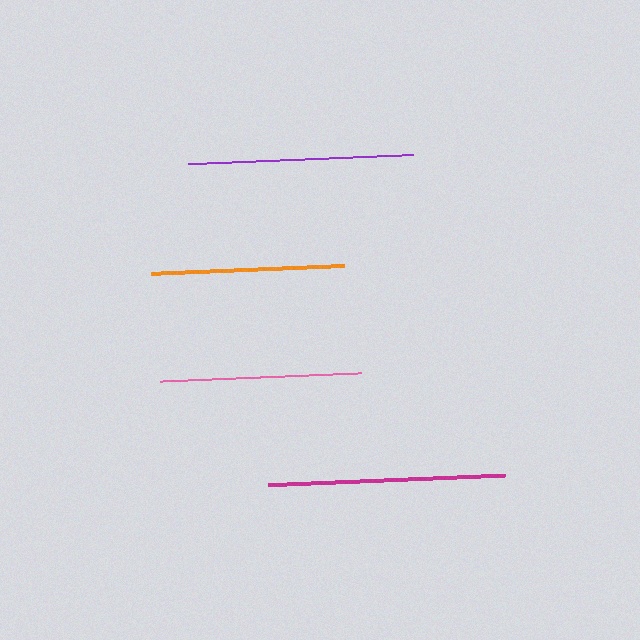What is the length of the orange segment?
The orange segment is approximately 193 pixels long.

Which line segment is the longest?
The magenta line is the longest at approximately 238 pixels.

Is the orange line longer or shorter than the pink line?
The pink line is longer than the orange line.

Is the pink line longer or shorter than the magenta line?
The magenta line is longer than the pink line.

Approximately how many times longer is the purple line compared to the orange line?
The purple line is approximately 1.2 times the length of the orange line.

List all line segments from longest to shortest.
From longest to shortest: magenta, purple, pink, orange.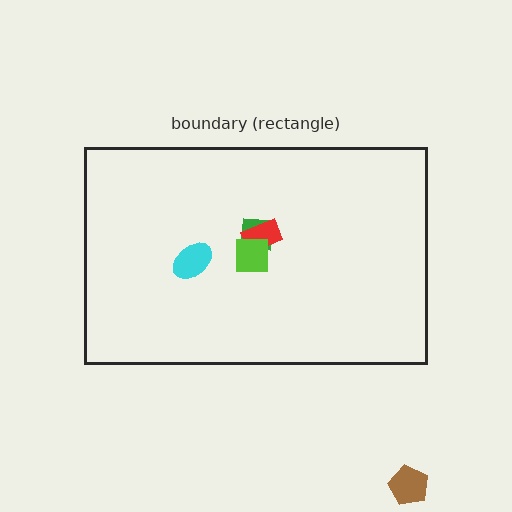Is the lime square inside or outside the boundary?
Inside.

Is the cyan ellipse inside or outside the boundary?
Inside.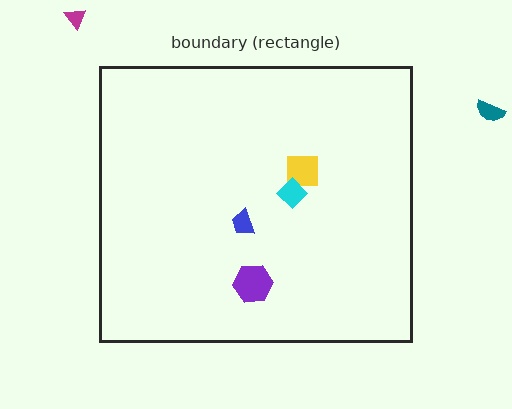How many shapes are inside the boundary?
4 inside, 2 outside.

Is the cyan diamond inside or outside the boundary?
Inside.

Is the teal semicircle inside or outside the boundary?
Outside.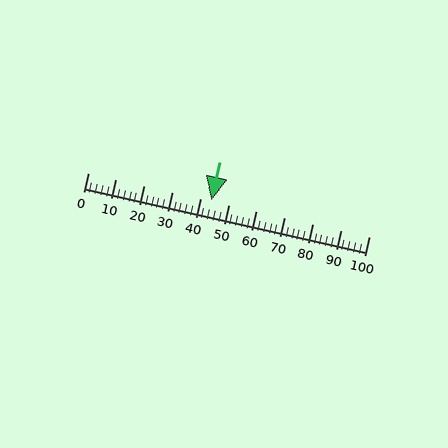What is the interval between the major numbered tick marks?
The major tick marks are spaced 10 units apart.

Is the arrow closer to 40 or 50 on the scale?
The arrow is closer to 40.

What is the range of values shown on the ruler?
The ruler shows values from 0 to 100.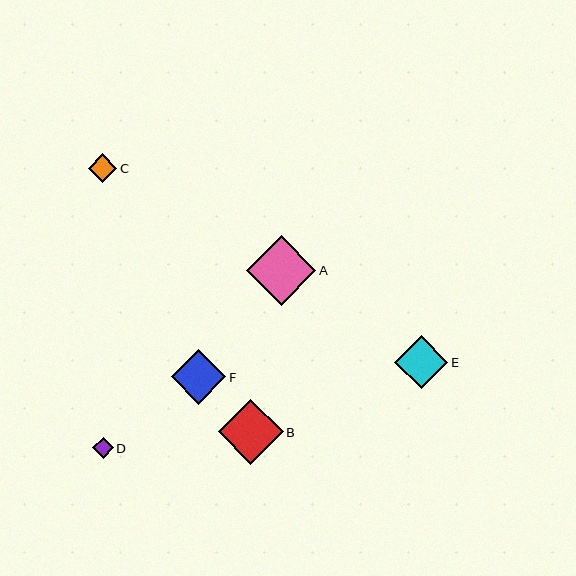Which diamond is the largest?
Diamond A is the largest with a size of approximately 69 pixels.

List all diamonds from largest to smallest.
From largest to smallest: A, B, F, E, C, D.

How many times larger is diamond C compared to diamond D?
Diamond C is approximately 1.4 times the size of diamond D.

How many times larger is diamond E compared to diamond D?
Diamond E is approximately 2.6 times the size of diamond D.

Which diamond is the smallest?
Diamond D is the smallest with a size of approximately 20 pixels.